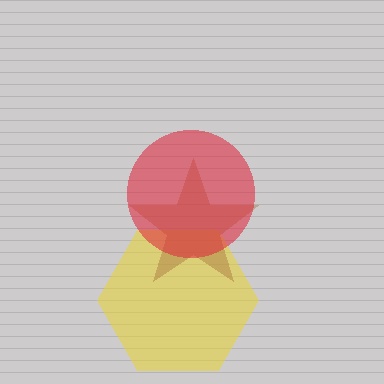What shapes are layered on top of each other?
The layered shapes are: a yellow hexagon, a brown star, a red circle.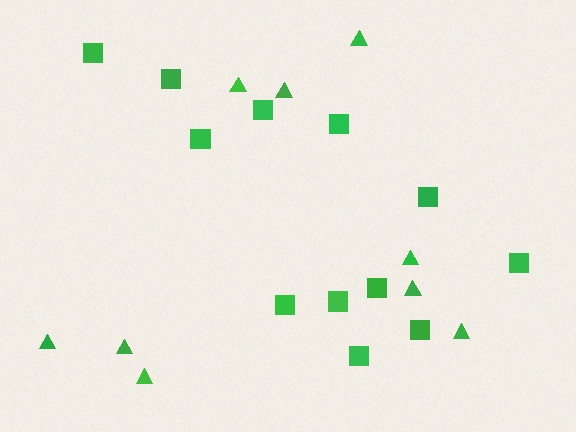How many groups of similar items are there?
There are 2 groups: one group of triangles (9) and one group of squares (12).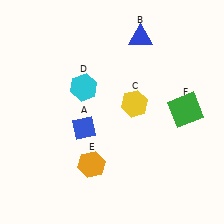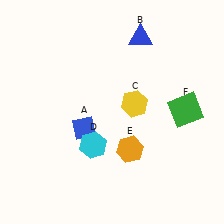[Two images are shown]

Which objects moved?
The objects that moved are: the cyan hexagon (D), the orange hexagon (E).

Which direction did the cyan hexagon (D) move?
The cyan hexagon (D) moved down.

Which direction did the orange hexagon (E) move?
The orange hexagon (E) moved right.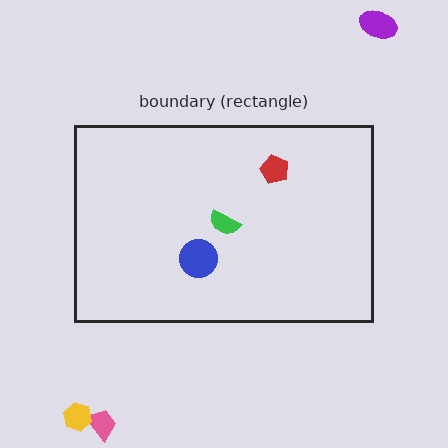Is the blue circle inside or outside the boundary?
Inside.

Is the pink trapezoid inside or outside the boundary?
Outside.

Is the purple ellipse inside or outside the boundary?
Outside.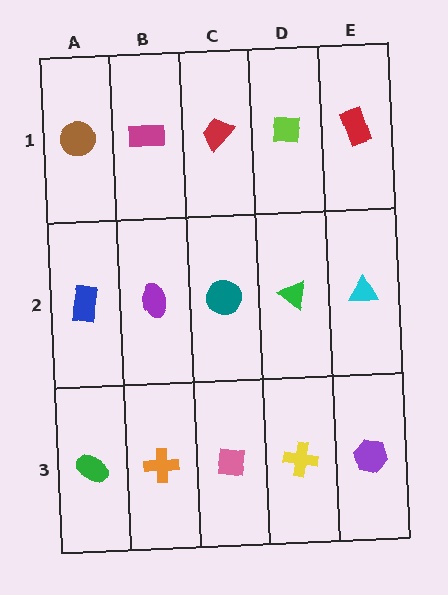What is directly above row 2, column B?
A magenta rectangle.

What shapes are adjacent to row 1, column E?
A cyan triangle (row 2, column E), a lime square (row 1, column D).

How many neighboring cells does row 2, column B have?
4.